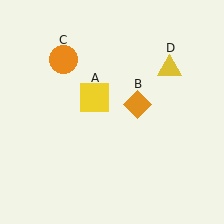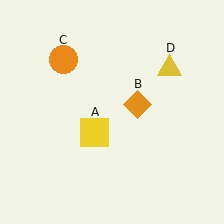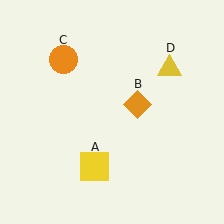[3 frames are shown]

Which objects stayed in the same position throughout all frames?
Orange diamond (object B) and orange circle (object C) and yellow triangle (object D) remained stationary.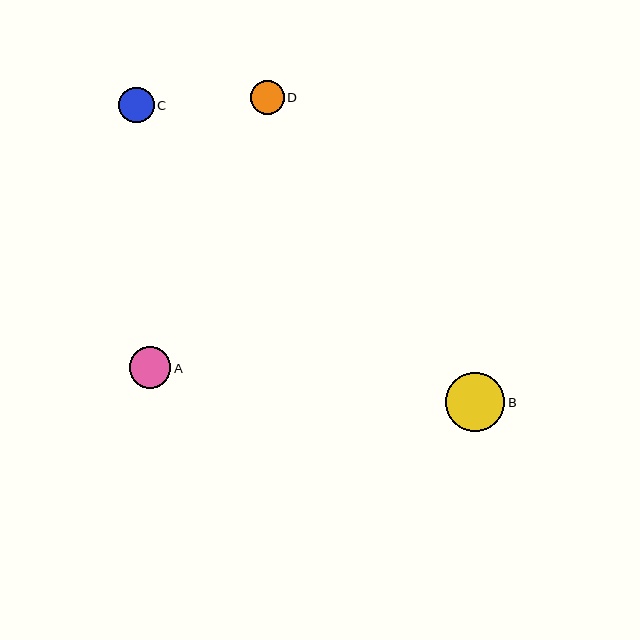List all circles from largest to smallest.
From largest to smallest: B, A, C, D.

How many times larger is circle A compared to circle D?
Circle A is approximately 1.2 times the size of circle D.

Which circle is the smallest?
Circle D is the smallest with a size of approximately 34 pixels.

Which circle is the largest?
Circle B is the largest with a size of approximately 59 pixels.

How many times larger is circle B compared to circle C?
Circle B is approximately 1.7 times the size of circle C.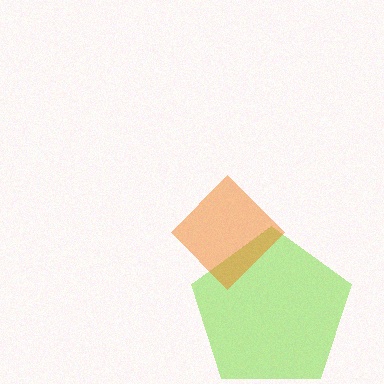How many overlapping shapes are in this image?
There are 2 overlapping shapes in the image.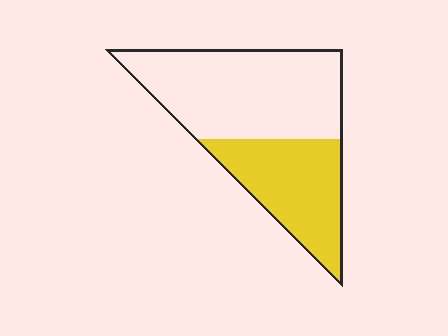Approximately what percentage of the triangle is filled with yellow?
Approximately 40%.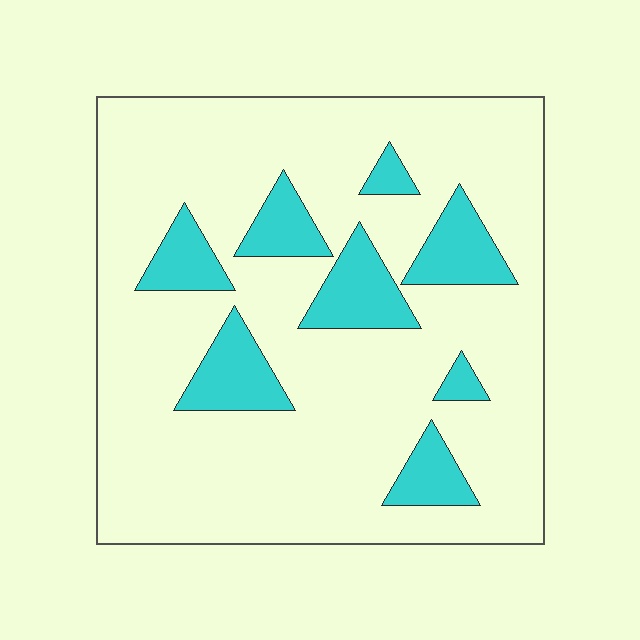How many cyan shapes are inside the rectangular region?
8.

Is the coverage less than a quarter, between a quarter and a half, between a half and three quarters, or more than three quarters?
Less than a quarter.